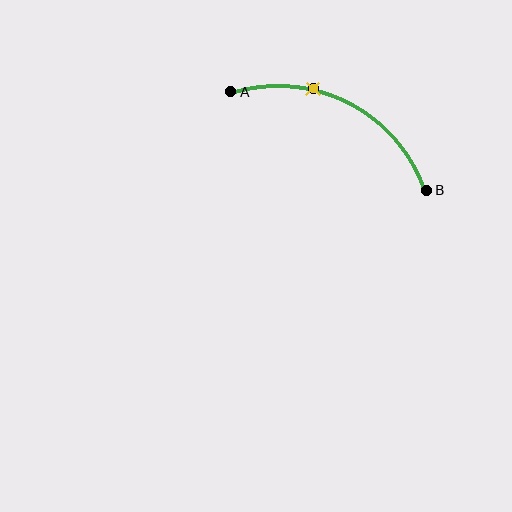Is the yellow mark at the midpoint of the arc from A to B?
No. The yellow mark lies on the arc but is closer to endpoint A. The arc midpoint would be at the point on the curve equidistant along the arc from both A and B.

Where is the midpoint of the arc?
The arc midpoint is the point on the curve farthest from the straight line joining A and B. It sits above that line.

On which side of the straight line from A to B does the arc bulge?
The arc bulges above the straight line connecting A and B.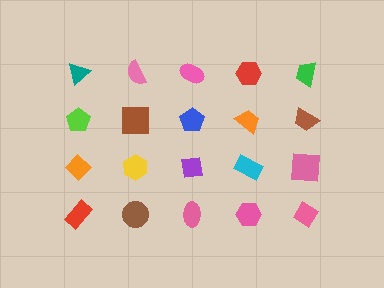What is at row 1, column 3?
A pink ellipse.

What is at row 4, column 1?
A red rectangle.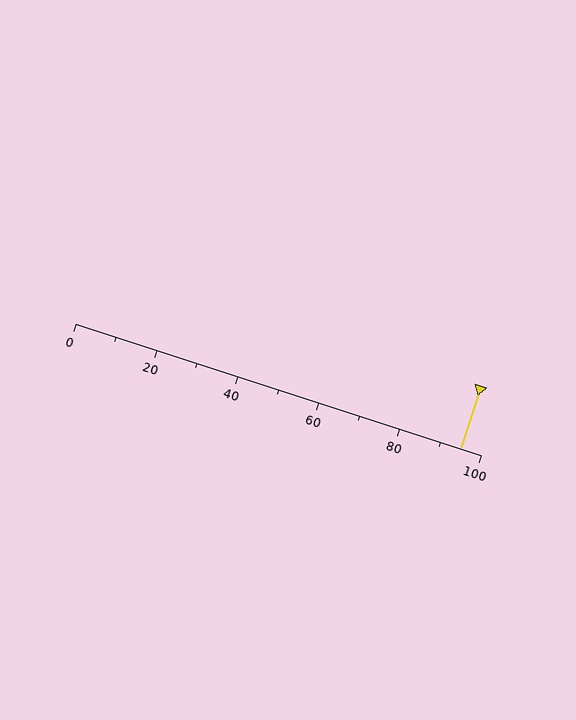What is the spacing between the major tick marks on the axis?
The major ticks are spaced 20 apart.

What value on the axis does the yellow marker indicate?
The marker indicates approximately 95.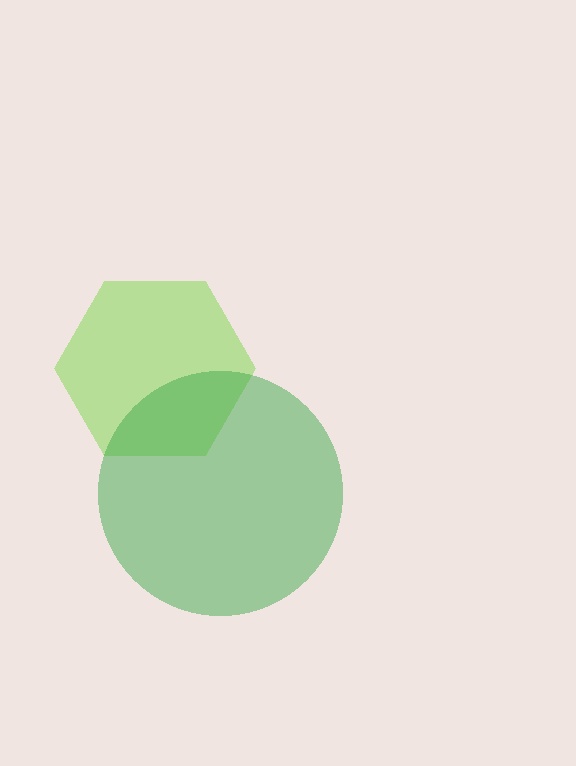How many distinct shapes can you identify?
There are 2 distinct shapes: a lime hexagon, a green circle.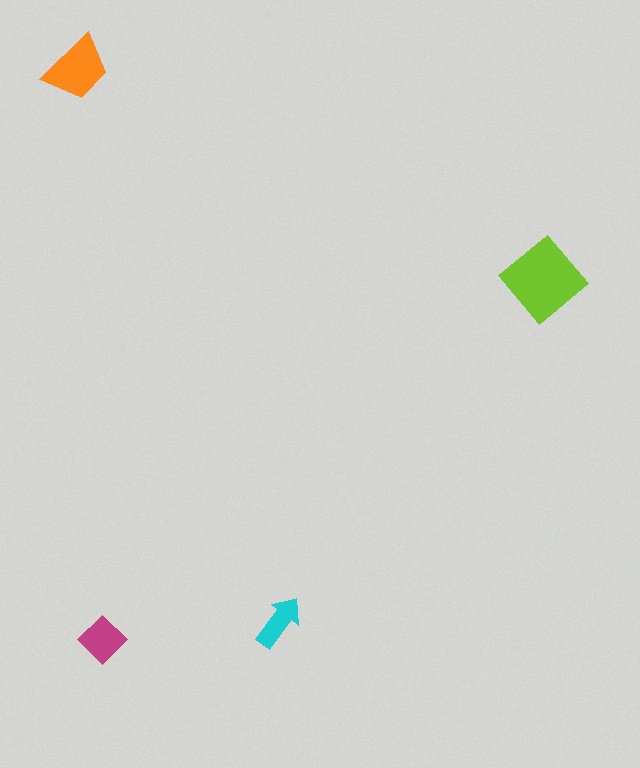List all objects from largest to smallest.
The lime diamond, the orange trapezoid, the magenta diamond, the cyan arrow.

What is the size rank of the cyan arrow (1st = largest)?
4th.